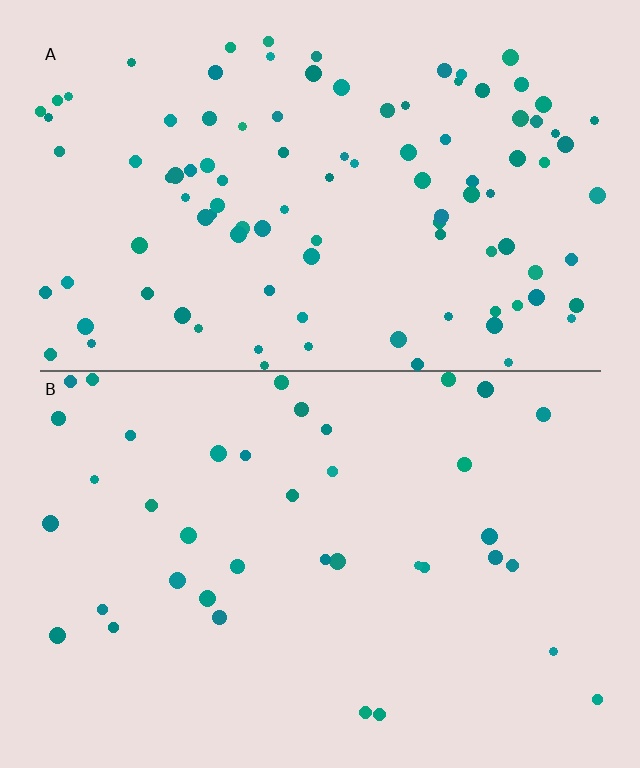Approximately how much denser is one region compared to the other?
Approximately 2.7× — region A over region B.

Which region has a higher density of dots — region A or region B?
A (the top).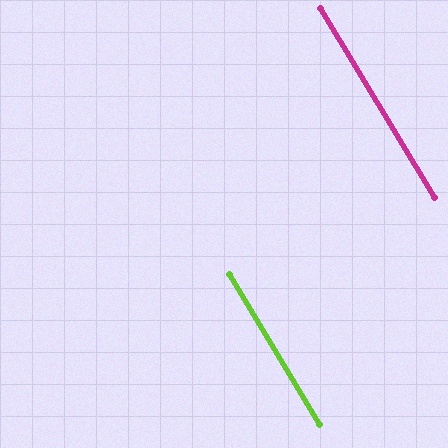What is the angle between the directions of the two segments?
Approximately 0 degrees.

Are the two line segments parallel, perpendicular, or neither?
Parallel — their directions differ by only 0.0°.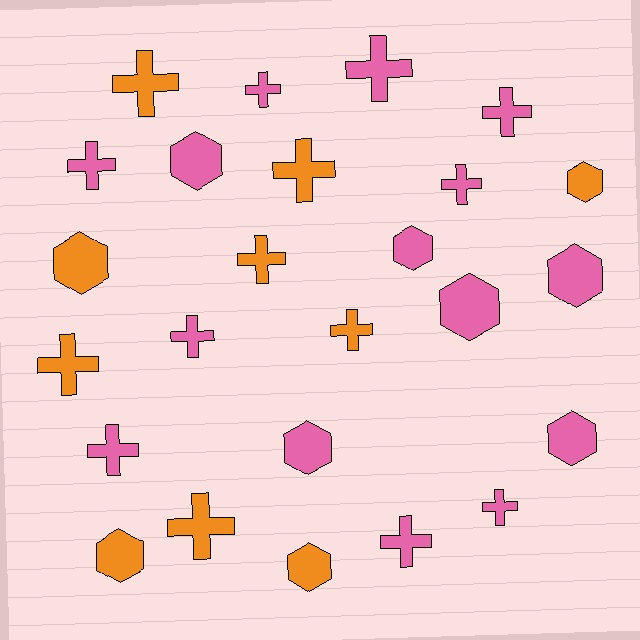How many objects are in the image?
There are 25 objects.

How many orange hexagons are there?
There are 4 orange hexagons.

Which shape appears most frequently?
Cross, with 15 objects.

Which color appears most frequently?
Pink, with 15 objects.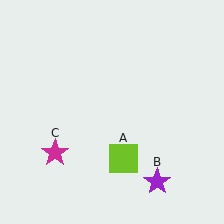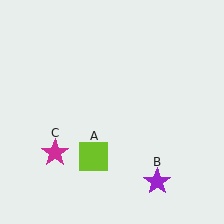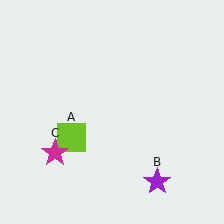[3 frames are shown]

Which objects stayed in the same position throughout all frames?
Purple star (object B) and magenta star (object C) remained stationary.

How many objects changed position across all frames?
1 object changed position: lime square (object A).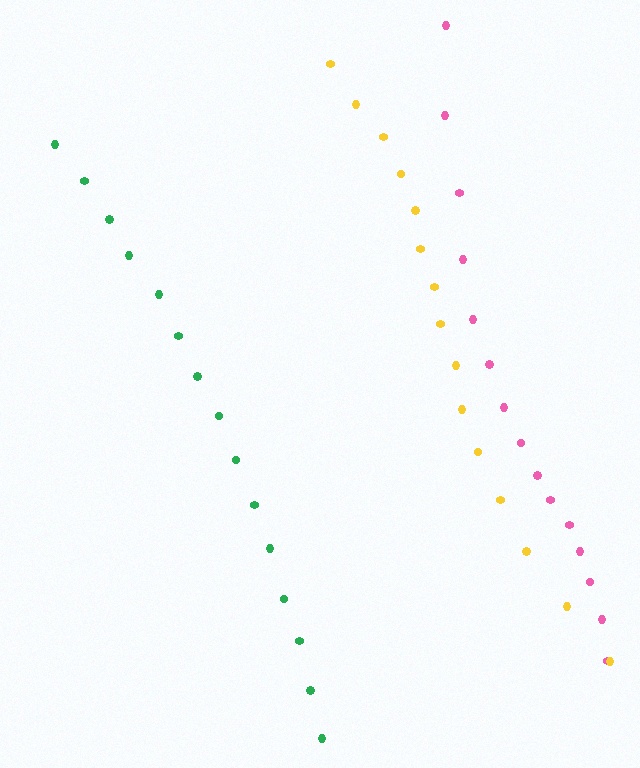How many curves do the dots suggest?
There are 3 distinct paths.